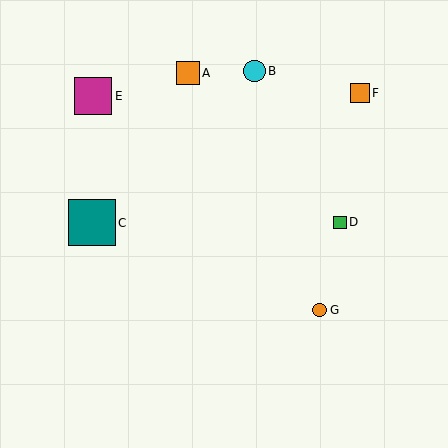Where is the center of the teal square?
The center of the teal square is at (92, 223).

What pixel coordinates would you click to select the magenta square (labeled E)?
Click at (93, 96) to select the magenta square E.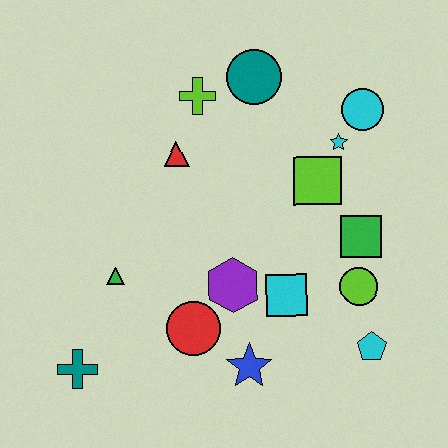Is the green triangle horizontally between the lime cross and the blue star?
No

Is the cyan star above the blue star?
Yes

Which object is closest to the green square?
The lime circle is closest to the green square.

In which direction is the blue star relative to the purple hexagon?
The blue star is below the purple hexagon.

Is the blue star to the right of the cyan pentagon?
No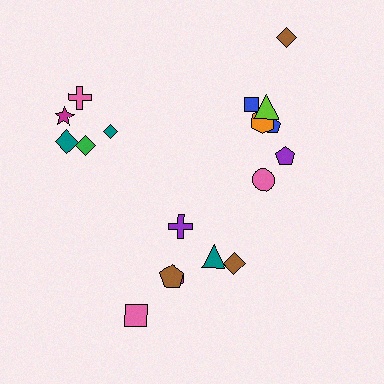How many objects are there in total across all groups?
There are 18 objects.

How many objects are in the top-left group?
There are 5 objects.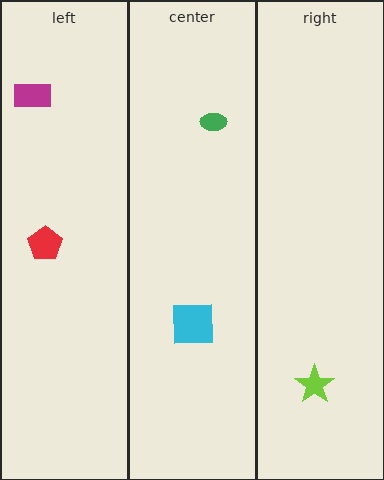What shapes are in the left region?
The red pentagon, the magenta rectangle.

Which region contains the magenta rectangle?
The left region.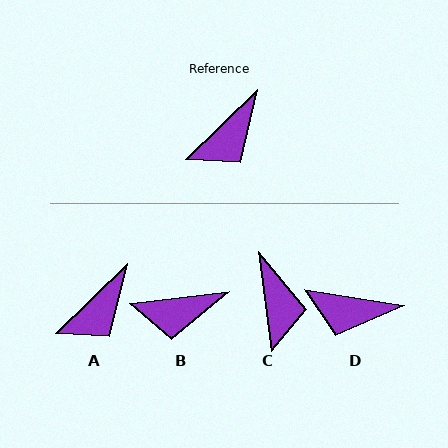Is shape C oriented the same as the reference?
No, it is off by about 53 degrees.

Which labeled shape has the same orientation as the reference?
A.